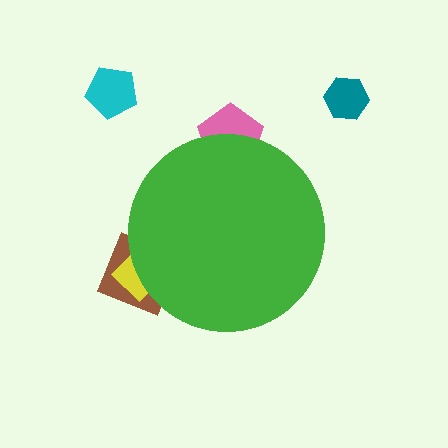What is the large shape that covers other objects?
A green circle.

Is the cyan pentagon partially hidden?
No, the cyan pentagon is fully visible.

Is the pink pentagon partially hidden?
Yes, the pink pentagon is partially hidden behind the green circle.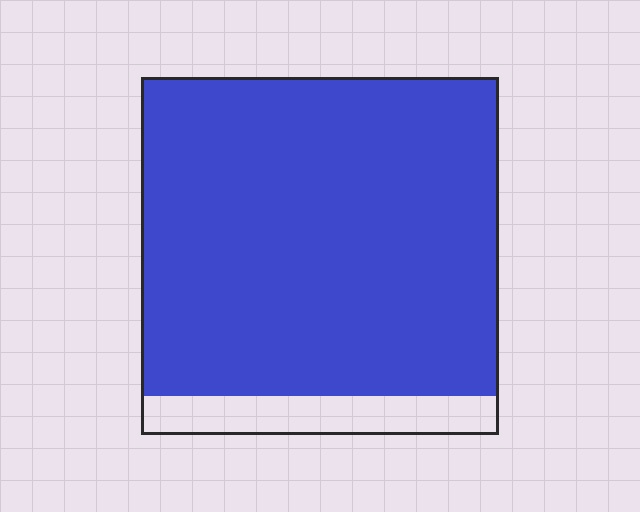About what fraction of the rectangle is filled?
About nine tenths (9/10).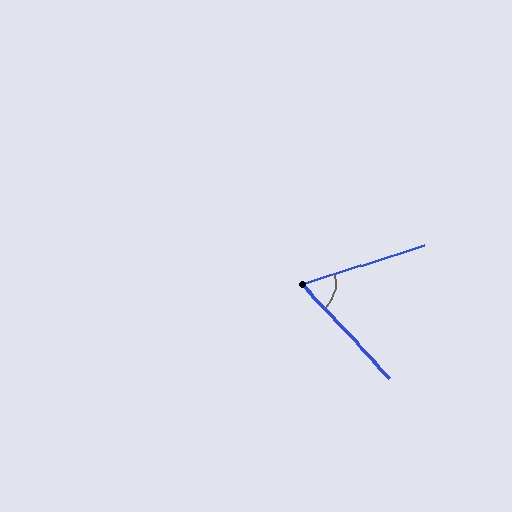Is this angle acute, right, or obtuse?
It is acute.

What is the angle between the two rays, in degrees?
Approximately 65 degrees.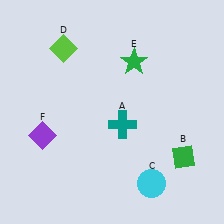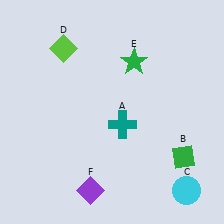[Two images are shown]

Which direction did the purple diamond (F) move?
The purple diamond (F) moved down.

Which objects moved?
The objects that moved are: the cyan circle (C), the purple diamond (F).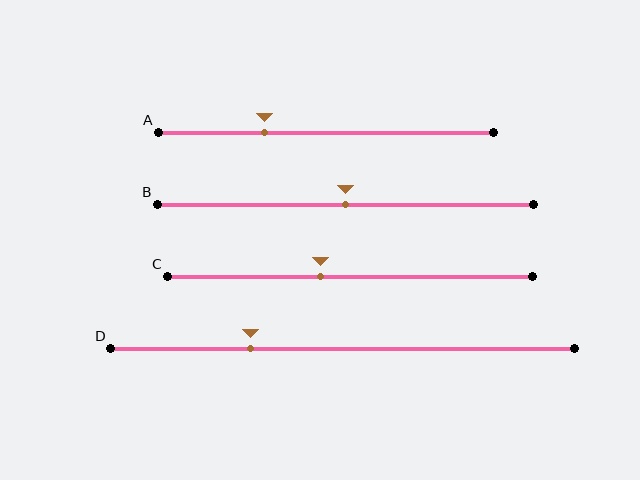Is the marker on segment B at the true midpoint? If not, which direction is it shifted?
Yes, the marker on segment B is at the true midpoint.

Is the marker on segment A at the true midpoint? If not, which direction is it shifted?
No, the marker on segment A is shifted to the left by about 18% of the segment length.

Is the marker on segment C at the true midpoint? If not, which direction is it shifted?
No, the marker on segment C is shifted to the left by about 8% of the segment length.